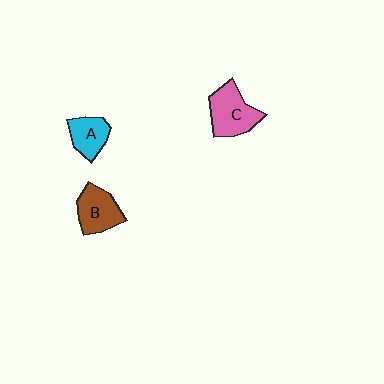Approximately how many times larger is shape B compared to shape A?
Approximately 1.2 times.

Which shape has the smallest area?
Shape A (cyan).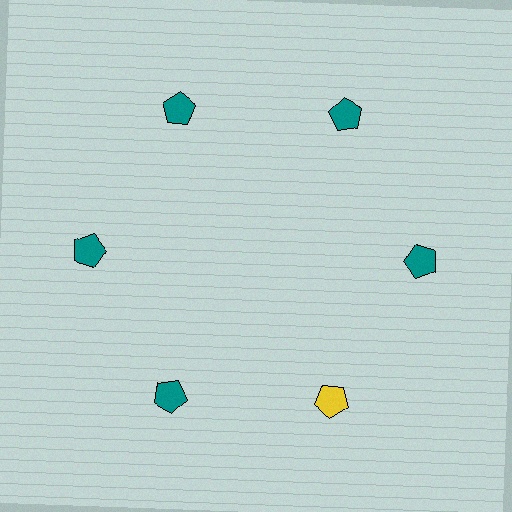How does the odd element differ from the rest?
It has a different color: yellow instead of teal.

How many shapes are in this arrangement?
There are 6 shapes arranged in a ring pattern.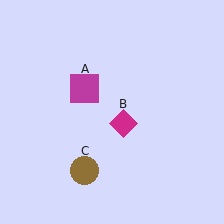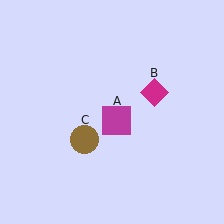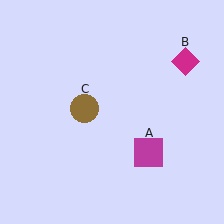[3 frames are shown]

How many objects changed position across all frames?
3 objects changed position: magenta square (object A), magenta diamond (object B), brown circle (object C).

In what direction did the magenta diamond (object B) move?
The magenta diamond (object B) moved up and to the right.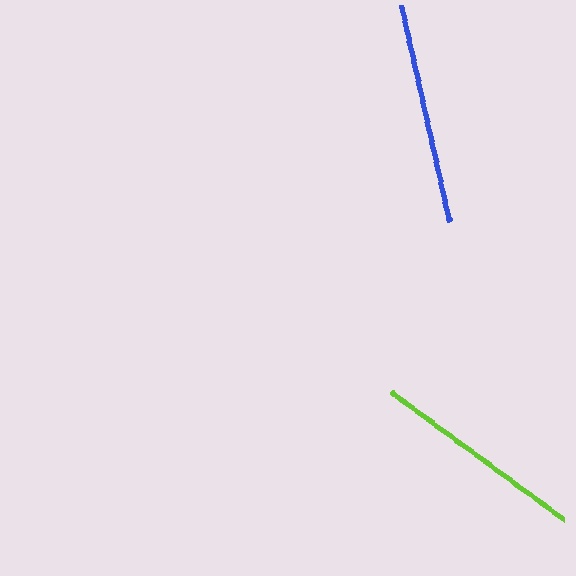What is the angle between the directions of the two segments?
Approximately 41 degrees.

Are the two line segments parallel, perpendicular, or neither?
Neither parallel nor perpendicular — they differ by about 41°.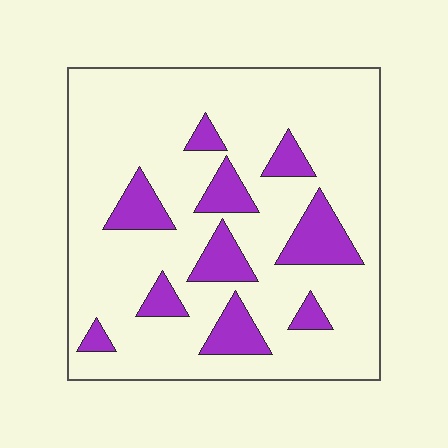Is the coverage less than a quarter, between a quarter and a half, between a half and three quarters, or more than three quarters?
Less than a quarter.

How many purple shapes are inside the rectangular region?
10.